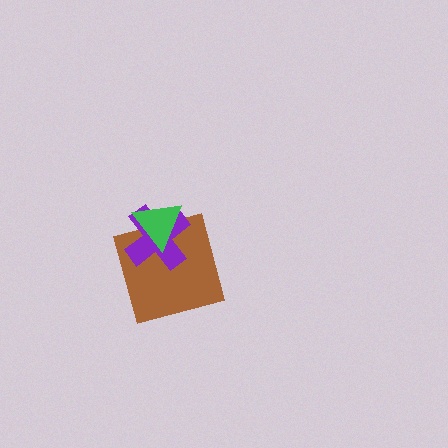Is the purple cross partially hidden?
Yes, it is partially covered by another shape.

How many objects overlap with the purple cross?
2 objects overlap with the purple cross.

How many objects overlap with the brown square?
2 objects overlap with the brown square.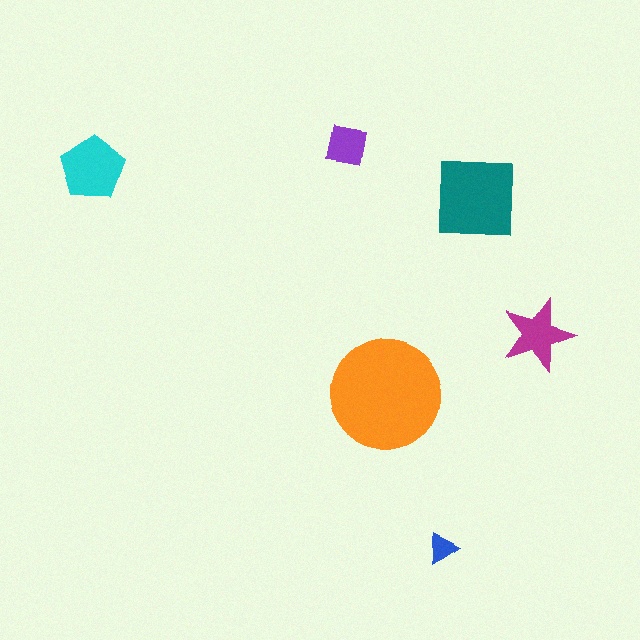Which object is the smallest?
The blue triangle.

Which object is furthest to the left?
The cyan pentagon is leftmost.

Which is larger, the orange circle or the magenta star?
The orange circle.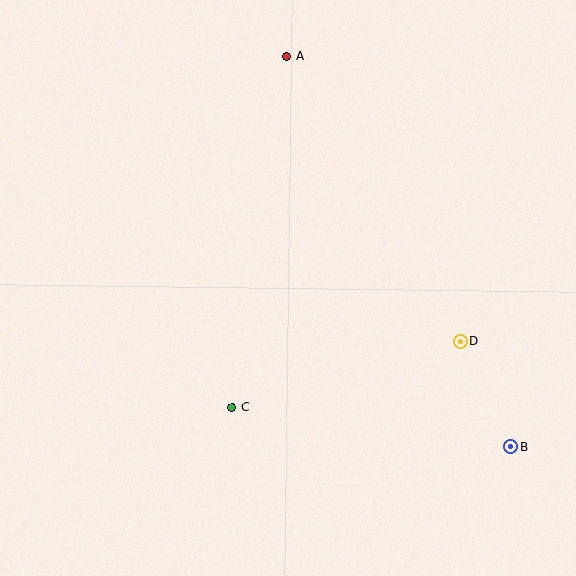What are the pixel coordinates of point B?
Point B is at (511, 447).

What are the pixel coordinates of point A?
Point A is at (287, 56).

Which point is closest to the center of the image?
Point C at (232, 408) is closest to the center.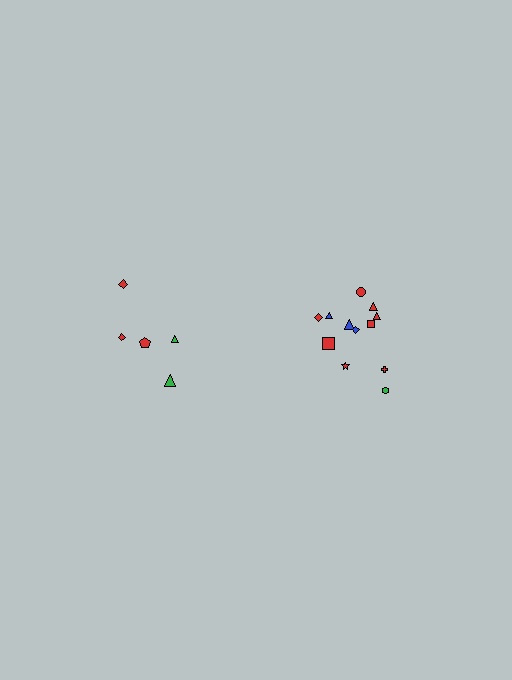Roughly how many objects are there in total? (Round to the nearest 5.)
Roughly 15 objects in total.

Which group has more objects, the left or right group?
The right group.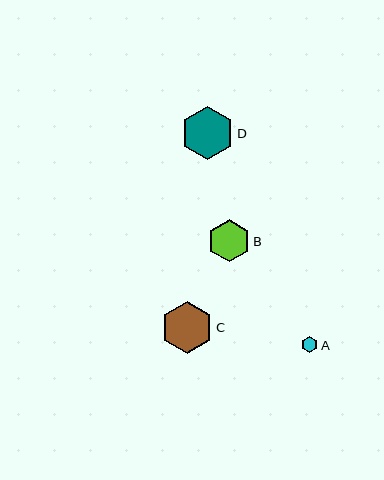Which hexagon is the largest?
Hexagon D is the largest with a size of approximately 53 pixels.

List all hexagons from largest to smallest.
From largest to smallest: D, C, B, A.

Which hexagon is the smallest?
Hexagon A is the smallest with a size of approximately 16 pixels.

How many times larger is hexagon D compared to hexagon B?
Hexagon D is approximately 1.3 times the size of hexagon B.